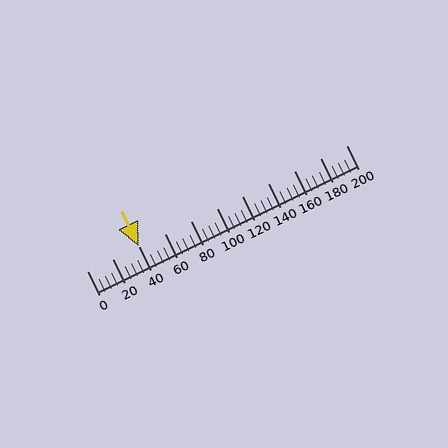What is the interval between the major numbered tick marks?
The major tick marks are spaced 20 units apart.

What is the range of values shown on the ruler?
The ruler shows values from 0 to 200.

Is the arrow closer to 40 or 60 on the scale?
The arrow is closer to 40.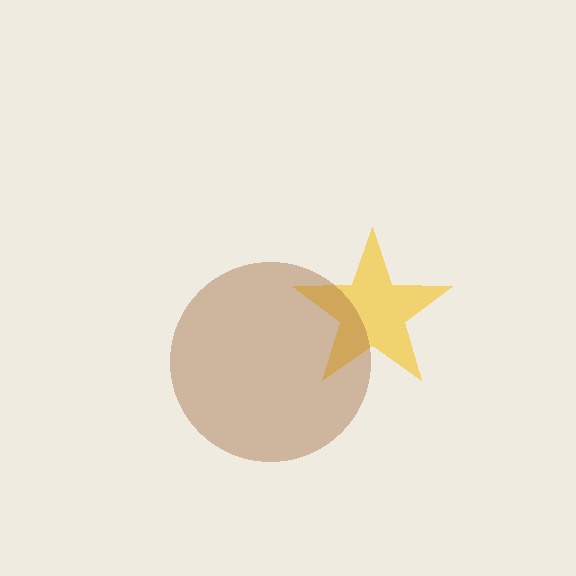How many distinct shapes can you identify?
There are 2 distinct shapes: a yellow star, a brown circle.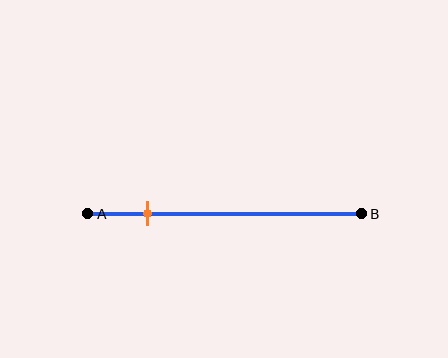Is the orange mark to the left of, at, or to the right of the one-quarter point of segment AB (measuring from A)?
The orange mark is to the left of the one-quarter point of segment AB.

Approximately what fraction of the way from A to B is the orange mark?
The orange mark is approximately 20% of the way from A to B.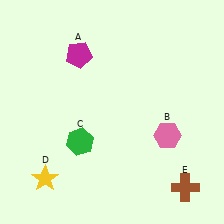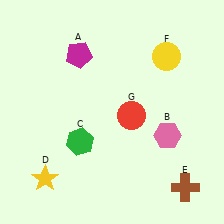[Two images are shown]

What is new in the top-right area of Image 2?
A yellow circle (F) was added in the top-right area of Image 2.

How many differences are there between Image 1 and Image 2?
There are 2 differences between the two images.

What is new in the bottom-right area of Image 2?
A red circle (G) was added in the bottom-right area of Image 2.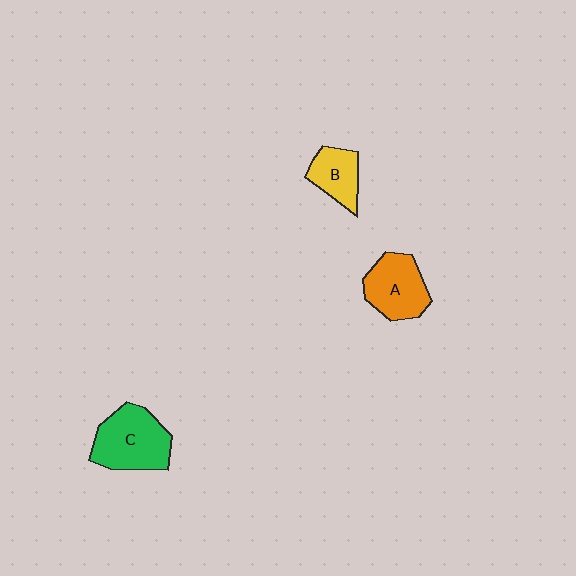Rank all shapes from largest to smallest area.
From largest to smallest: C (green), A (orange), B (yellow).